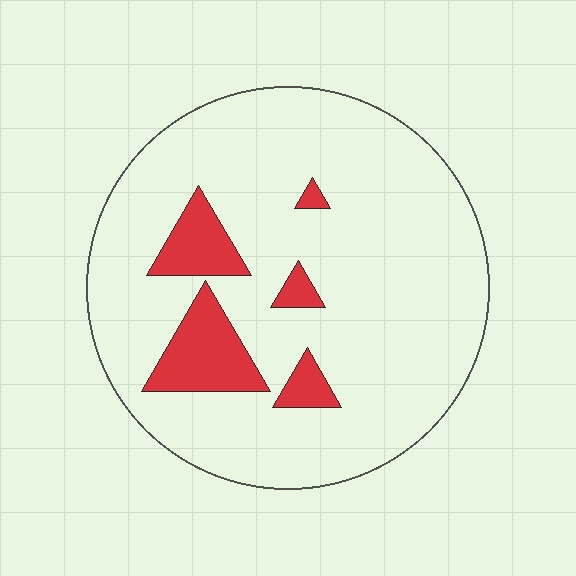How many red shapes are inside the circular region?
5.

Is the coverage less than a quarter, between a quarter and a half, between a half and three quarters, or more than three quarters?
Less than a quarter.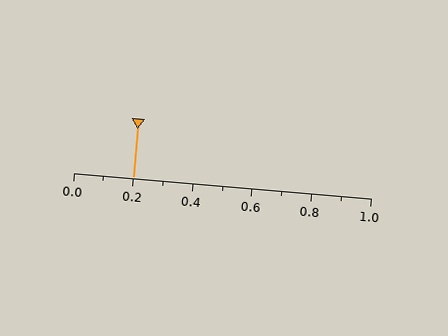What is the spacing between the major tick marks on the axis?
The major ticks are spaced 0.2 apart.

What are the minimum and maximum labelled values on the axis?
The axis runs from 0.0 to 1.0.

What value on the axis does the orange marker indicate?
The marker indicates approximately 0.2.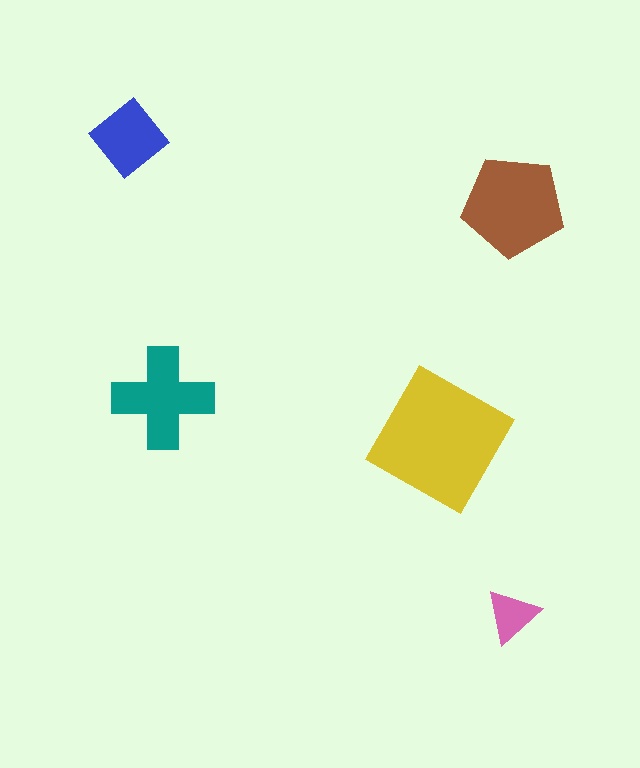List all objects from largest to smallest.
The yellow square, the brown pentagon, the teal cross, the blue diamond, the pink triangle.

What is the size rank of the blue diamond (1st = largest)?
4th.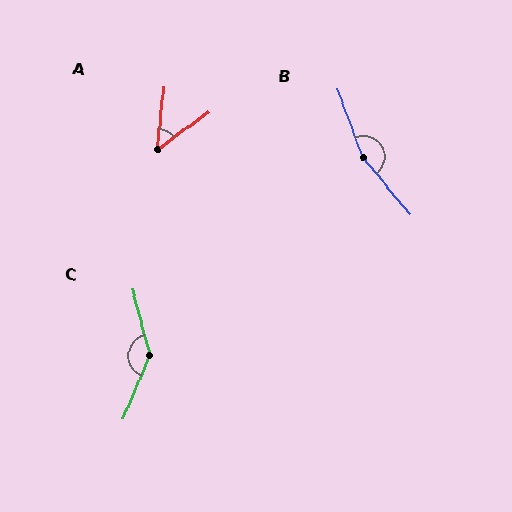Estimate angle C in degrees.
Approximately 143 degrees.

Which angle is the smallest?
A, at approximately 48 degrees.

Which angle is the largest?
B, at approximately 161 degrees.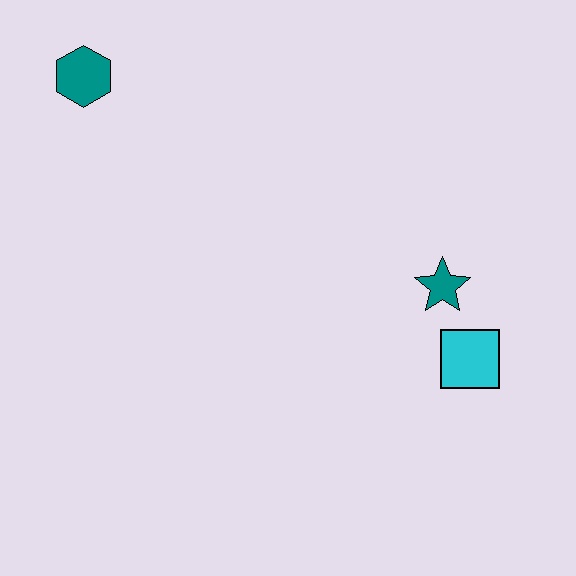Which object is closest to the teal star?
The cyan square is closest to the teal star.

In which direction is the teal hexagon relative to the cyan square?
The teal hexagon is to the left of the cyan square.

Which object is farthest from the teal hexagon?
The cyan square is farthest from the teal hexagon.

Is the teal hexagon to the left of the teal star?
Yes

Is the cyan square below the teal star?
Yes